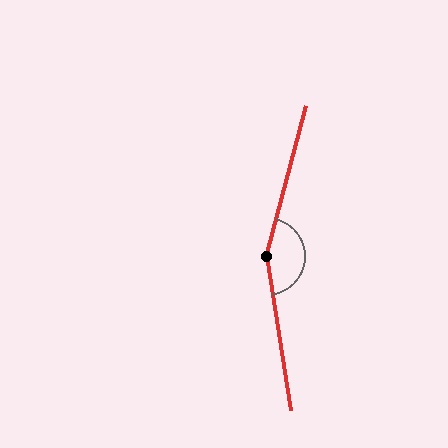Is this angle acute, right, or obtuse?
It is obtuse.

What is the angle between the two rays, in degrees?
Approximately 156 degrees.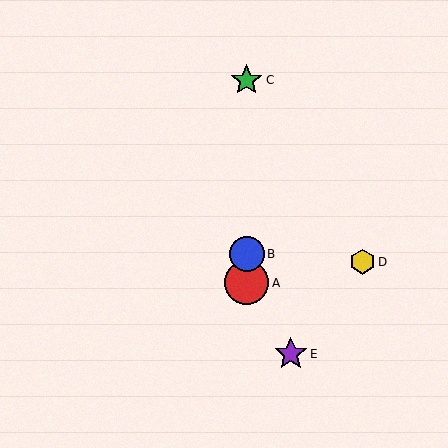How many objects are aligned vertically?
3 objects (A, B, C) are aligned vertically.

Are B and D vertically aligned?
No, B is at x≈247 and D is at x≈362.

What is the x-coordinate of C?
Object C is at x≈247.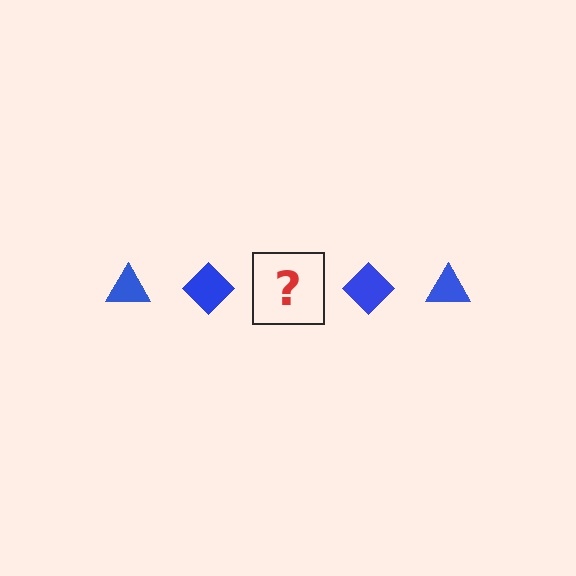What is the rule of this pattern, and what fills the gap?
The rule is that the pattern cycles through triangle, diamond shapes in blue. The gap should be filled with a blue triangle.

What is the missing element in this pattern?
The missing element is a blue triangle.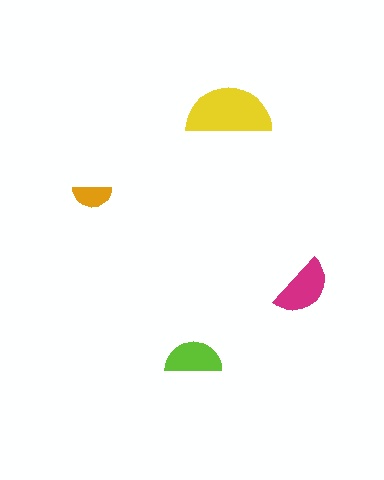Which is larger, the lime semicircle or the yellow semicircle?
The yellow one.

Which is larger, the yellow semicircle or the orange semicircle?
The yellow one.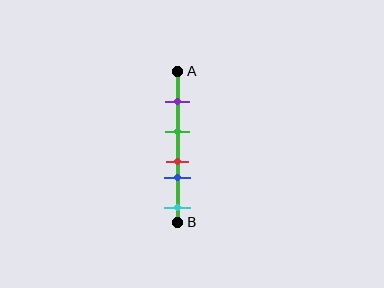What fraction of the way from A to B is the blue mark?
The blue mark is approximately 70% (0.7) of the way from A to B.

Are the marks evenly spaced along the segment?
No, the marks are not evenly spaced.